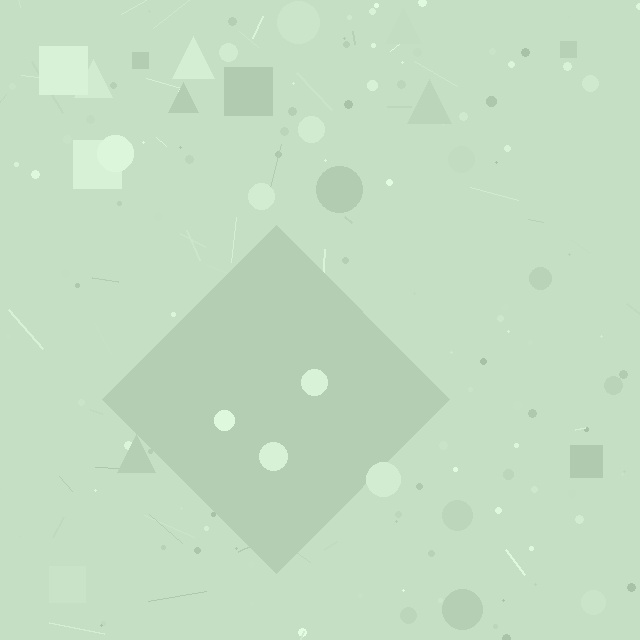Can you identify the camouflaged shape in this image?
The camouflaged shape is a diamond.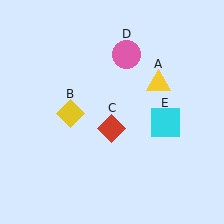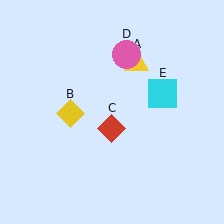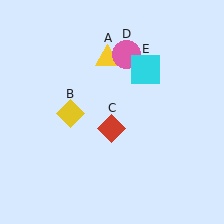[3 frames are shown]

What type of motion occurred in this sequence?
The yellow triangle (object A), cyan square (object E) rotated counterclockwise around the center of the scene.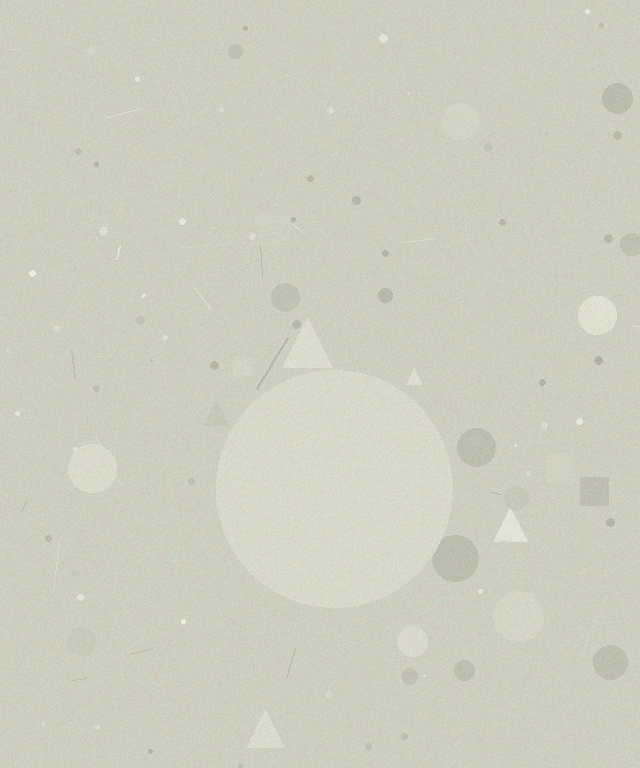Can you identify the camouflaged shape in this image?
The camouflaged shape is a circle.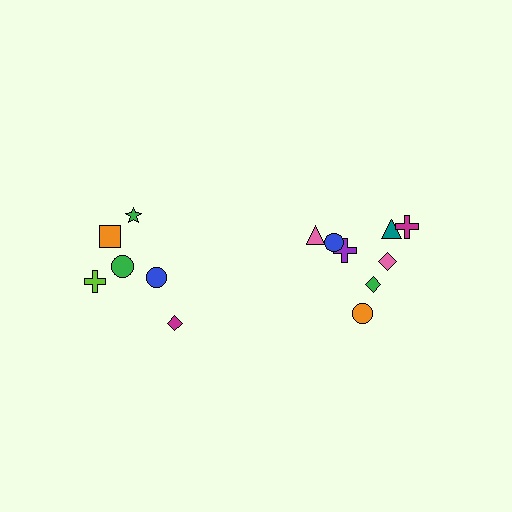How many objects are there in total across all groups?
There are 14 objects.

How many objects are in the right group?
There are 8 objects.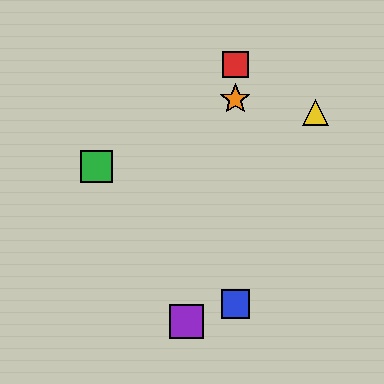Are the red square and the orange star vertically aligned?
Yes, both are at x≈235.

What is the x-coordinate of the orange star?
The orange star is at x≈235.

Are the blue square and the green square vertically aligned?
No, the blue square is at x≈235 and the green square is at x≈96.